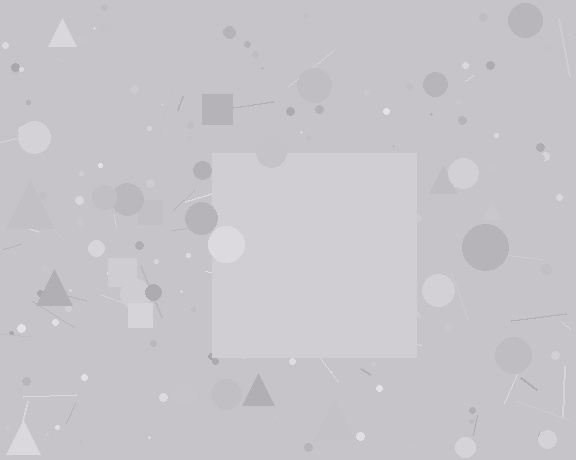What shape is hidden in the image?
A square is hidden in the image.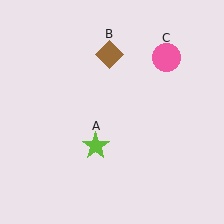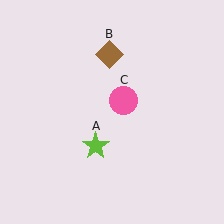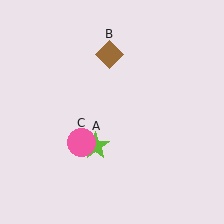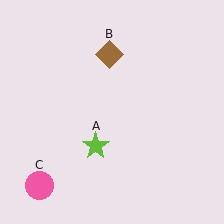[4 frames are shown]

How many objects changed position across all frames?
1 object changed position: pink circle (object C).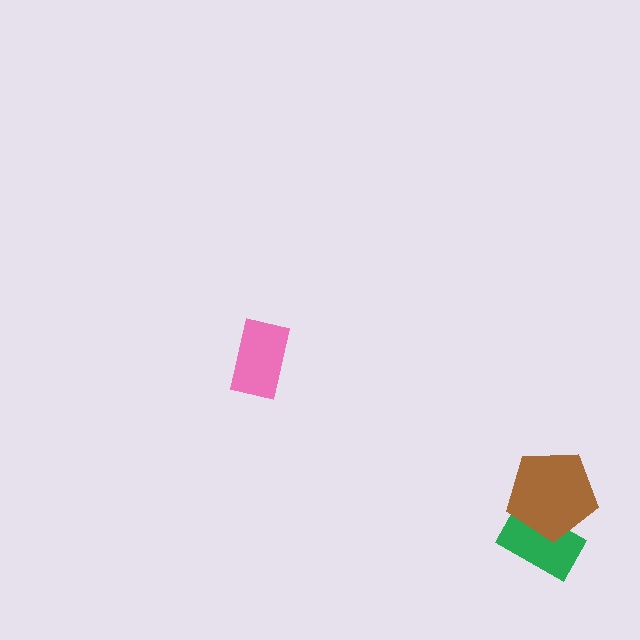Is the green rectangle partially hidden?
Yes, it is partially covered by another shape.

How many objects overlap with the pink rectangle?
0 objects overlap with the pink rectangle.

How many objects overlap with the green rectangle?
1 object overlaps with the green rectangle.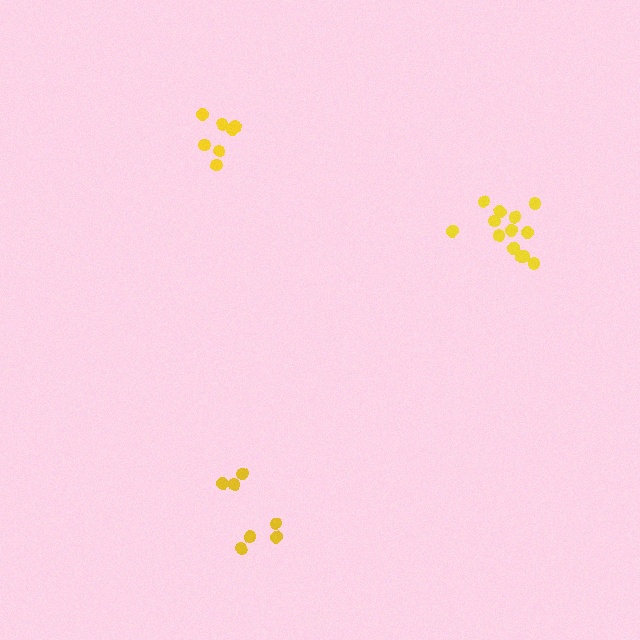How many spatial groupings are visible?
There are 3 spatial groupings.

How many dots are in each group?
Group 1: 13 dots, Group 2: 7 dots, Group 3: 7 dots (27 total).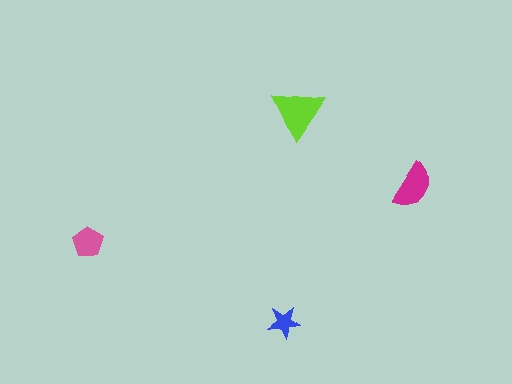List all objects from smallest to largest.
The blue star, the pink pentagon, the magenta semicircle, the lime triangle.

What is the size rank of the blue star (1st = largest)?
4th.